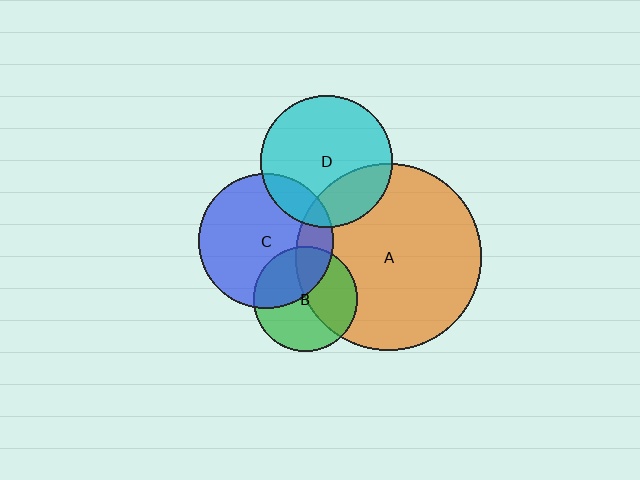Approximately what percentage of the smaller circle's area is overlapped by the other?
Approximately 45%.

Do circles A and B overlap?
Yes.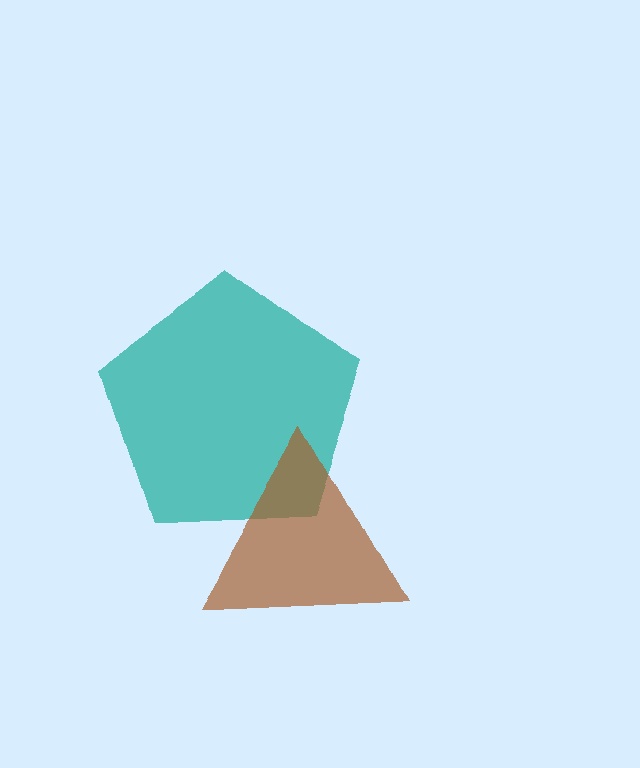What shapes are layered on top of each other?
The layered shapes are: a teal pentagon, a brown triangle.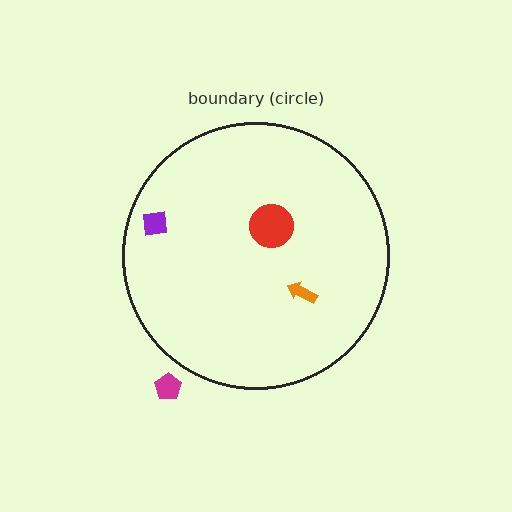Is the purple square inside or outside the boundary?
Inside.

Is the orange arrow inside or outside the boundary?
Inside.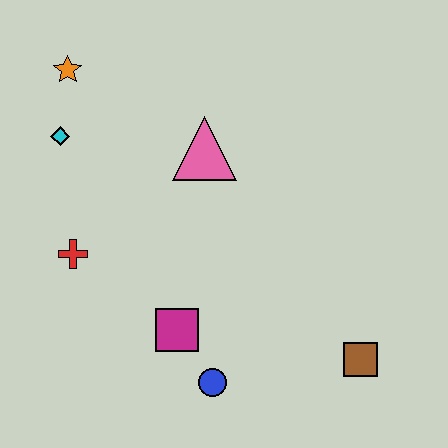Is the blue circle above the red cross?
No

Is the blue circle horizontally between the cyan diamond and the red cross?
No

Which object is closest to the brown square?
The blue circle is closest to the brown square.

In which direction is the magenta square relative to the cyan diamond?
The magenta square is below the cyan diamond.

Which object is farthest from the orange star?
The brown square is farthest from the orange star.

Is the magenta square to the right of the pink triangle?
No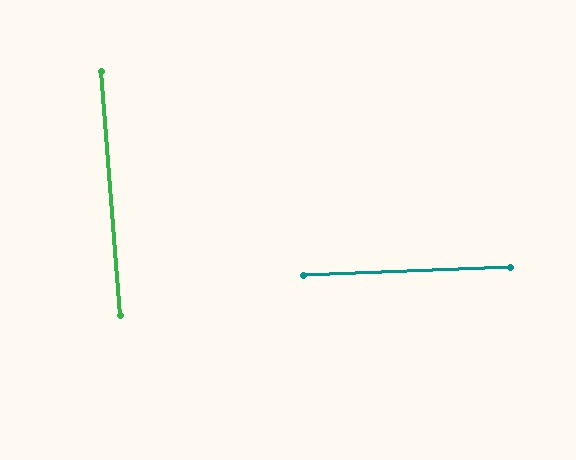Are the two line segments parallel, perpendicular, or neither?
Perpendicular — they meet at approximately 88°.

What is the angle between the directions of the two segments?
Approximately 88 degrees.